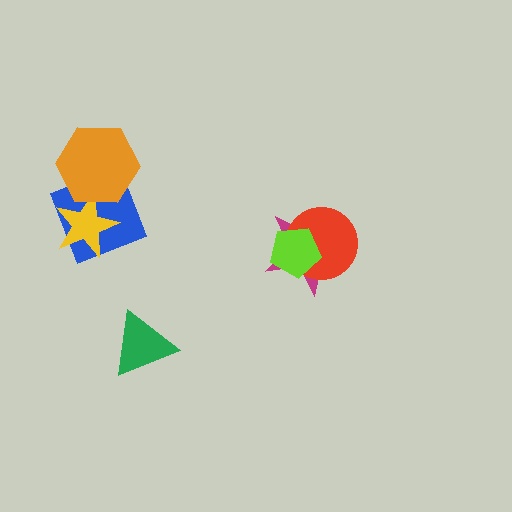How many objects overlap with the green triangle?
0 objects overlap with the green triangle.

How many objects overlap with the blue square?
2 objects overlap with the blue square.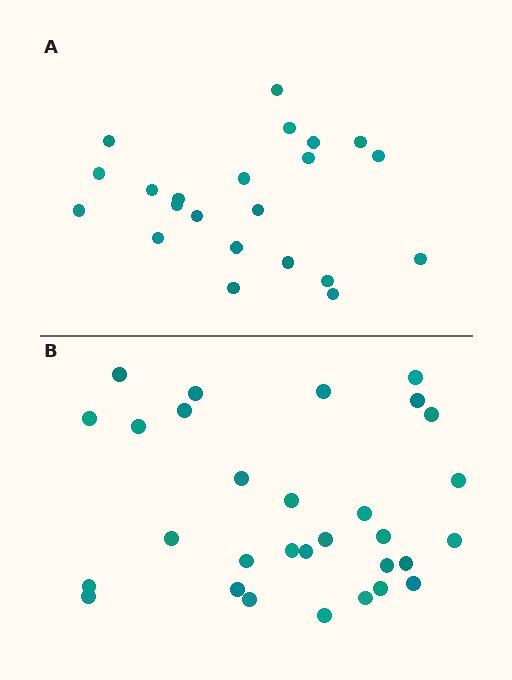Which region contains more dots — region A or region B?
Region B (the bottom region) has more dots.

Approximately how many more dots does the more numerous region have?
Region B has roughly 8 or so more dots than region A.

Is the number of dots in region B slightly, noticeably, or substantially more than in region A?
Region B has noticeably more, but not dramatically so. The ratio is roughly 1.4 to 1.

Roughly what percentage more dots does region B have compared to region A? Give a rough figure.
About 35% more.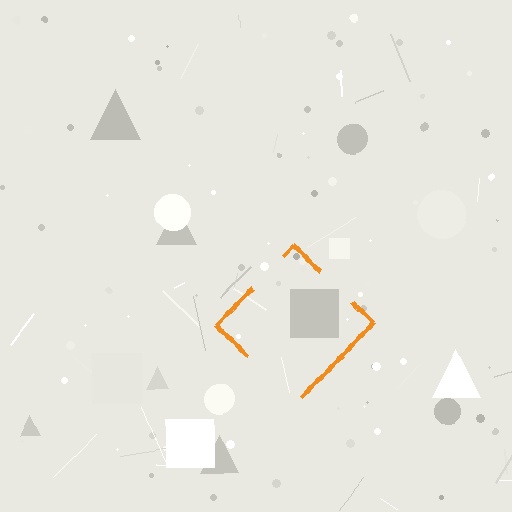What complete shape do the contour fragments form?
The contour fragments form a diamond.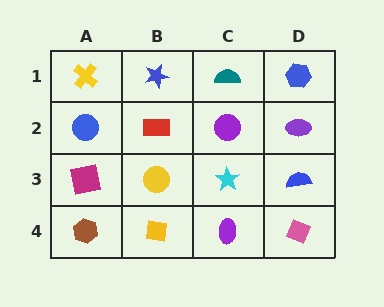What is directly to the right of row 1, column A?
A blue star.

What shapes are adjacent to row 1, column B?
A red rectangle (row 2, column B), a yellow cross (row 1, column A), a teal semicircle (row 1, column C).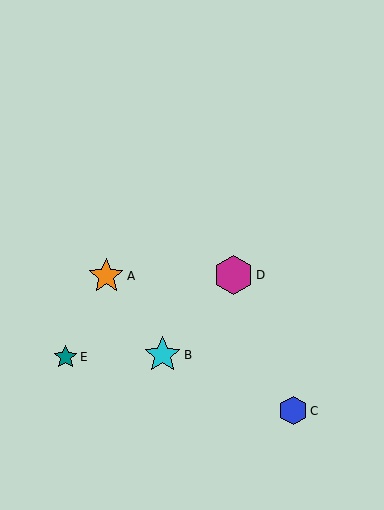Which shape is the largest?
The magenta hexagon (labeled D) is the largest.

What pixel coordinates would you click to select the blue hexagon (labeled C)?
Click at (293, 411) to select the blue hexagon C.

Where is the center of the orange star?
The center of the orange star is at (106, 276).